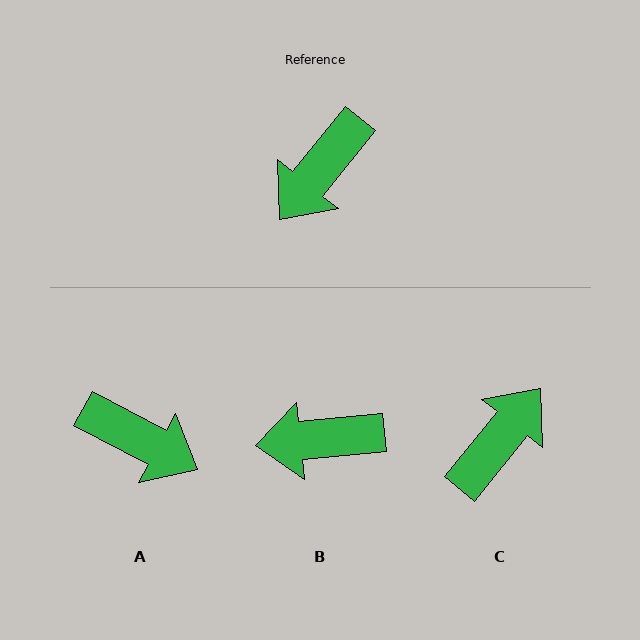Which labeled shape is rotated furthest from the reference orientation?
C, about 180 degrees away.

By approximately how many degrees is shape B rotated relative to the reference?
Approximately 46 degrees clockwise.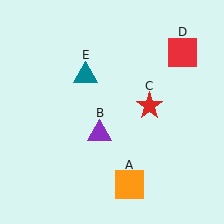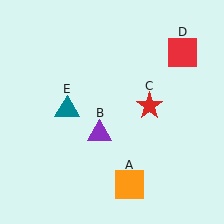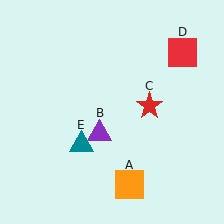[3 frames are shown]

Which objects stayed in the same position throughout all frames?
Orange square (object A) and purple triangle (object B) and red star (object C) and red square (object D) remained stationary.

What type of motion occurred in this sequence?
The teal triangle (object E) rotated counterclockwise around the center of the scene.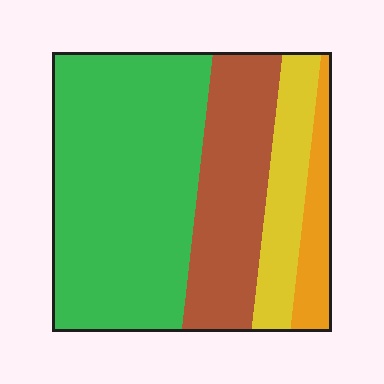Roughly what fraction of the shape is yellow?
Yellow covers about 15% of the shape.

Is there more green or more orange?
Green.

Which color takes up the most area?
Green, at roughly 50%.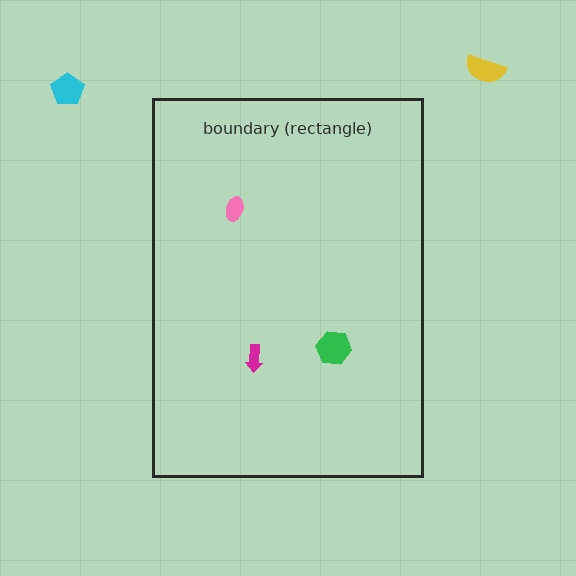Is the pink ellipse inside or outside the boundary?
Inside.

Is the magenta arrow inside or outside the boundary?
Inside.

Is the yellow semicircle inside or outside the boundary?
Outside.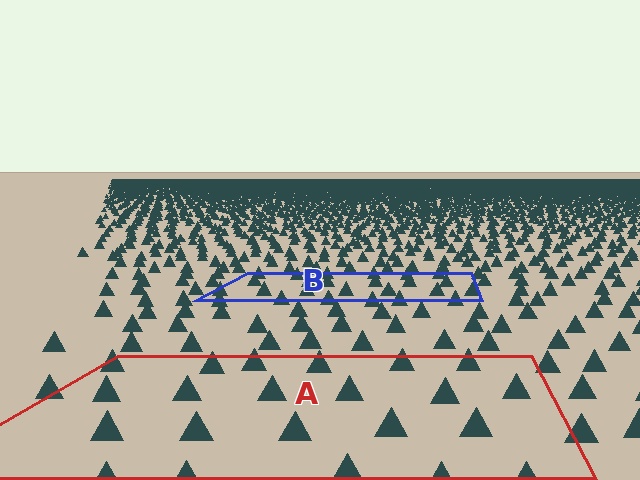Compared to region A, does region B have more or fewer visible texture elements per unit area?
Region B has more texture elements per unit area — they are packed more densely because it is farther away.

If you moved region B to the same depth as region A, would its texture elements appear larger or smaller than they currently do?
They would appear larger. At a closer depth, the same texture elements are projected at a bigger on-screen size.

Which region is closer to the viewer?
Region A is closer. The texture elements there are larger and more spread out.